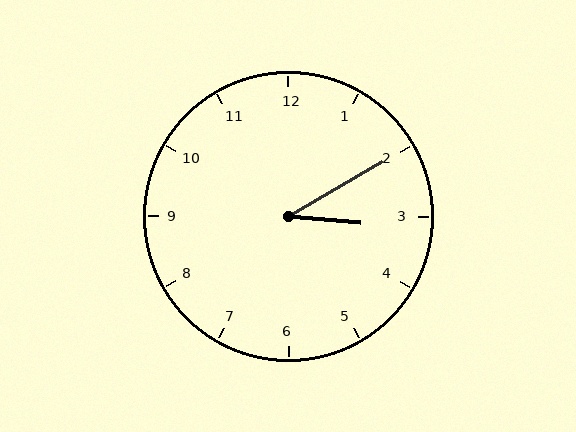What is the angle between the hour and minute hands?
Approximately 35 degrees.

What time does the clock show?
3:10.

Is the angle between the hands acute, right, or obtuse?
It is acute.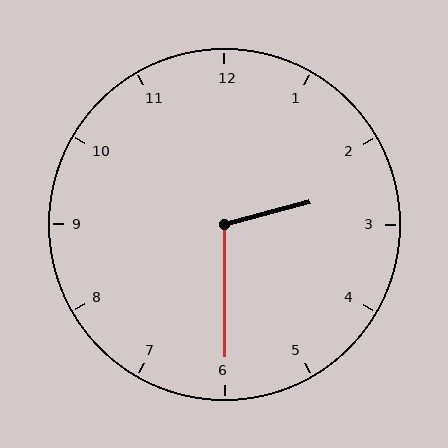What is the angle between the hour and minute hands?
Approximately 105 degrees.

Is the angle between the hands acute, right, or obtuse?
It is obtuse.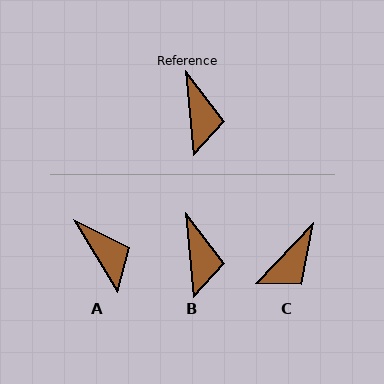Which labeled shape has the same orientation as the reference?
B.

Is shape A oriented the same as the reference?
No, it is off by about 26 degrees.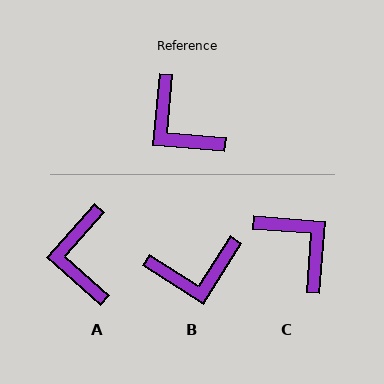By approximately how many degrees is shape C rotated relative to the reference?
Approximately 180 degrees clockwise.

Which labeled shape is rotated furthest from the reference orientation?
C, about 180 degrees away.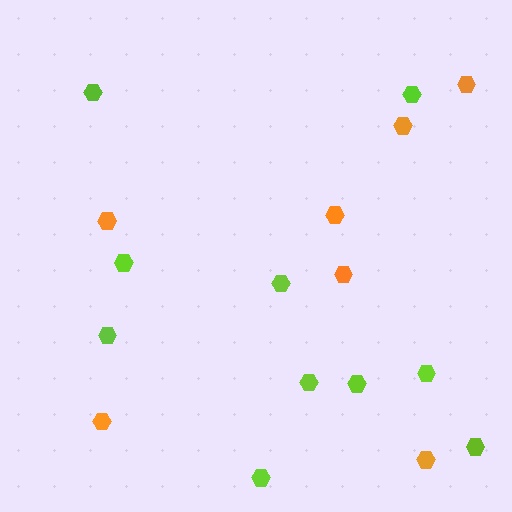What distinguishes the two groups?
There are 2 groups: one group of lime hexagons (10) and one group of orange hexagons (7).